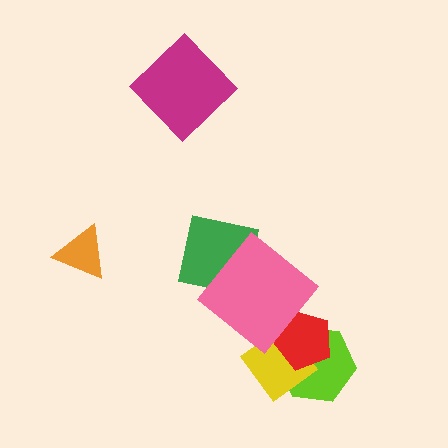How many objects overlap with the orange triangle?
0 objects overlap with the orange triangle.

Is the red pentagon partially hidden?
Yes, it is partially covered by another shape.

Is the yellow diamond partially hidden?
Yes, it is partially covered by another shape.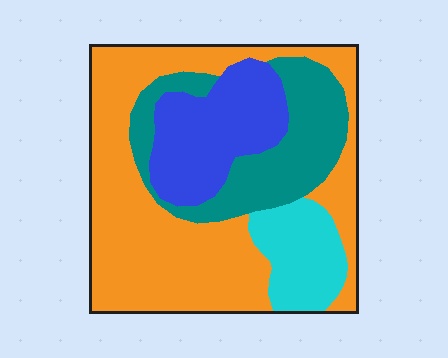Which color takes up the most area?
Orange, at roughly 50%.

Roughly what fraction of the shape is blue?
Blue covers 18% of the shape.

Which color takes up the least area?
Cyan, at roughly 10%.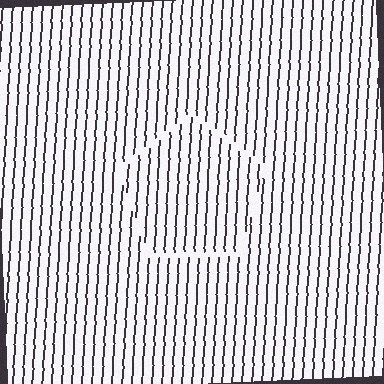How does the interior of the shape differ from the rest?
The interior of the shape contains the same grating, shifted by half a period — the contour is defined by the phase discontinuity where line-ends from the inner and outer gratings abut.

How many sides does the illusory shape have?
5 sides — the line-ends trace a pentagon.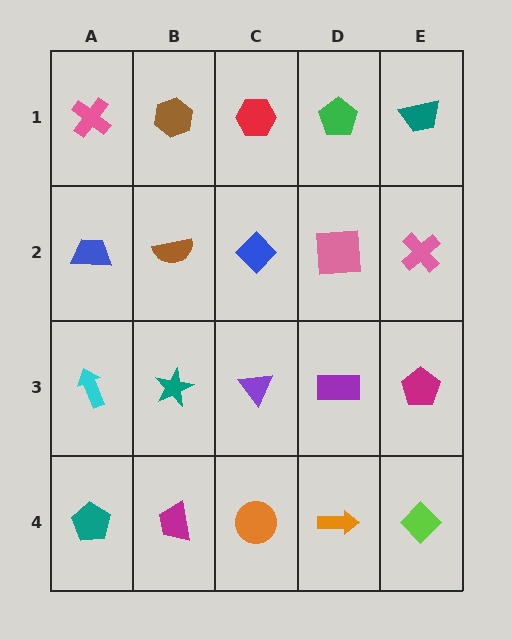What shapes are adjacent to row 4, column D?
A purple rectangle (row 3, column D), an orange circle (row 4, column C), a lime diamond (row 4, column E).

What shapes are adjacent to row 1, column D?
A pink square (row 2, column D), a red hexagon (row 1, column C), a teal trapezoid (row 1, column E).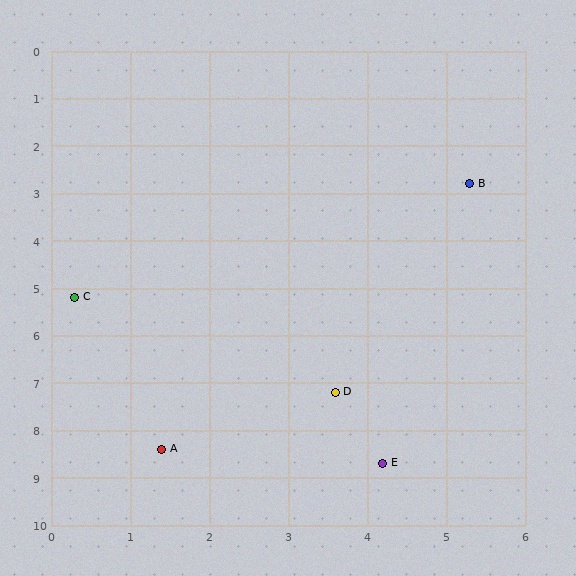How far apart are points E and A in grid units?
Points E and A are about 2.8 grid units apart.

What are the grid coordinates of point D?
Point D is at approximately (3.6, 7.2).